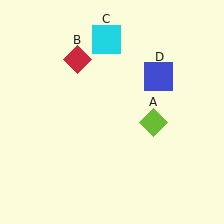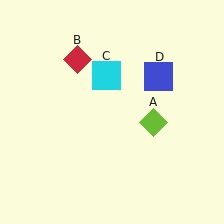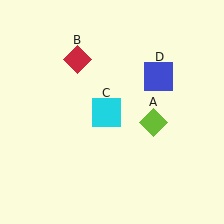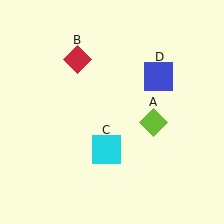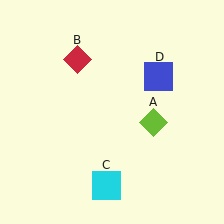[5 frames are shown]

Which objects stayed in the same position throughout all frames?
Lime diamond (object A) and red diamond (object B) and blue square (object D) remained stationary.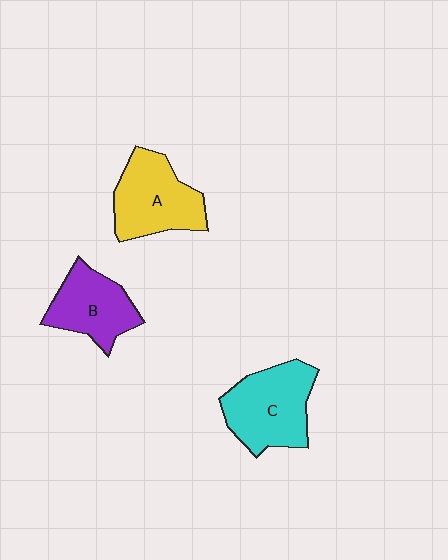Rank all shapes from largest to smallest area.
From largest to smallest: C (cyan), A (yellow), B (purple).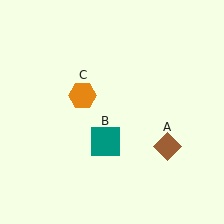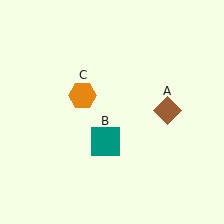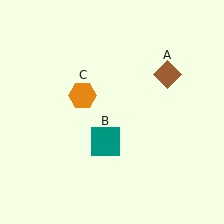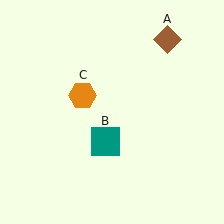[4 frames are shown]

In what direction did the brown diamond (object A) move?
The brown diamond (object A) moved up.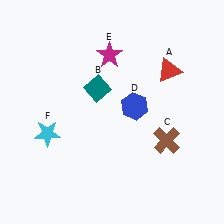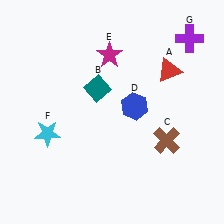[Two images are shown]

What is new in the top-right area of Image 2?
A purple cross (G) was added in the top-right area of Image 2.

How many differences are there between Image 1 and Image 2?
There is 1 difference between the two images.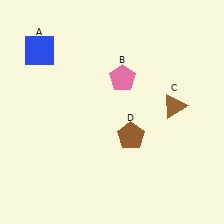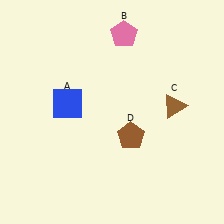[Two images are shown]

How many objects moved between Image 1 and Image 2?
2 objects moved between the two images.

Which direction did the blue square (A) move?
The blue square (A) moved down.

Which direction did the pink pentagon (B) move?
The pink pentagon (B) moved up.